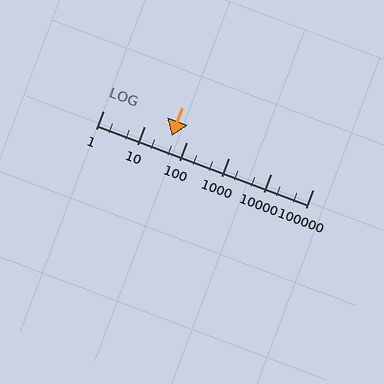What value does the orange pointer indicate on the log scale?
The pointer indicates approximately 44.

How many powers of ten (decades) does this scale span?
The scale spans 5 decades, from 1 to 100000.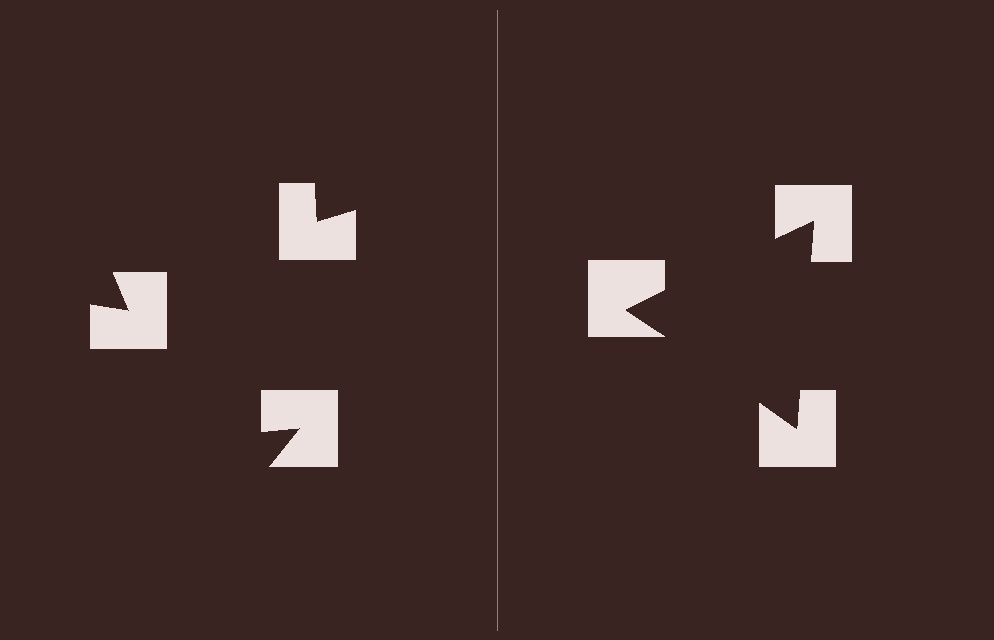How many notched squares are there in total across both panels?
6 — 3 on each side.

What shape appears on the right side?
An illusory triangle.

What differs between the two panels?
The notched squares are positioned identically on both sides; only the wedge orientations differ. On the right they align to a triangle; on the left they are misaligned.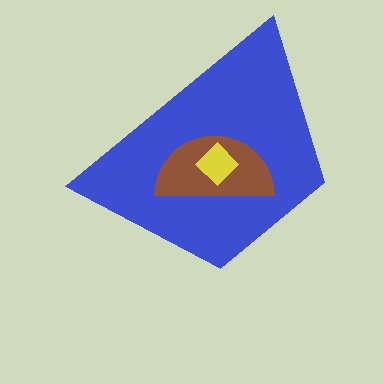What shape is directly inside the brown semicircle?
The yellow diamond.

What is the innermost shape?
The yellow diamond.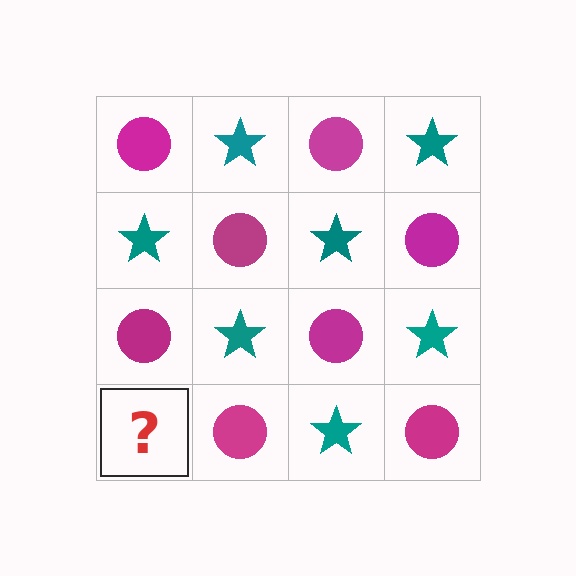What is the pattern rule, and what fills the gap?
The rule is that it alternates magenta circle and teal star in a checkerboard pattern. The gap should be filled with a teal star.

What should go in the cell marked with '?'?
The missing cell should contain a teal star.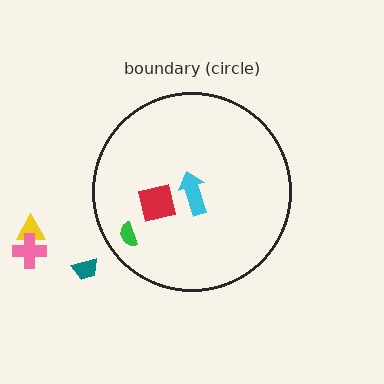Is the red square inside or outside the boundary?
Inside.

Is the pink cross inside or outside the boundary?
Outside.